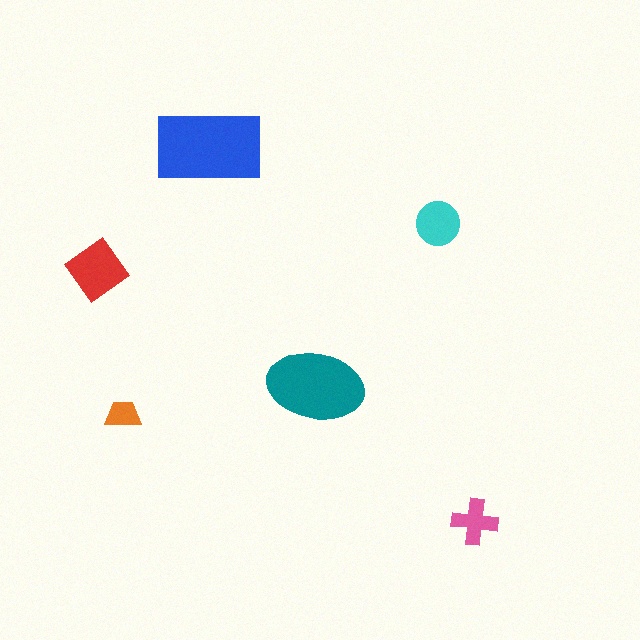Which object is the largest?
The blue rectangle.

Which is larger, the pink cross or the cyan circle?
The cyan circle.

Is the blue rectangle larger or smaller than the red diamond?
Larger.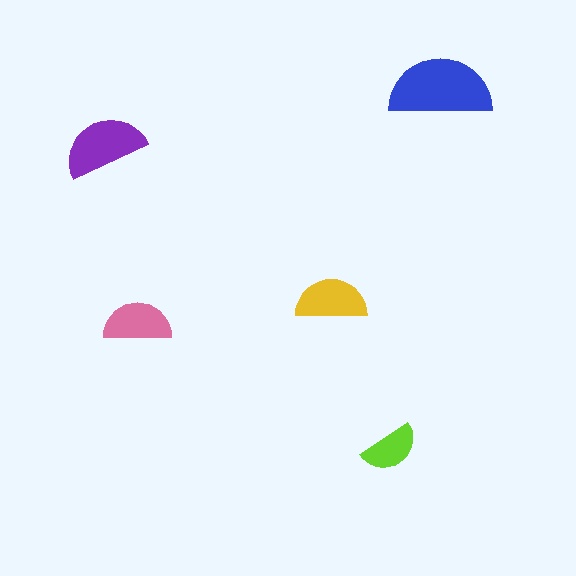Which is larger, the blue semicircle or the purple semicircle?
The blue one.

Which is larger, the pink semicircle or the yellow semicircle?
The yellow one.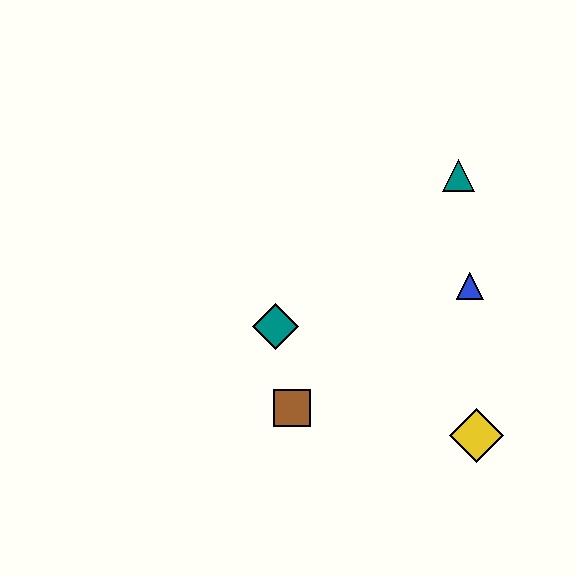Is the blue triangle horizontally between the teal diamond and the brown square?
No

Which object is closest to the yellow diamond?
The blue triangle is closest to the yellow diamond.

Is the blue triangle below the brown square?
No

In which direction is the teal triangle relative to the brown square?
The teal triangle is above the brown square.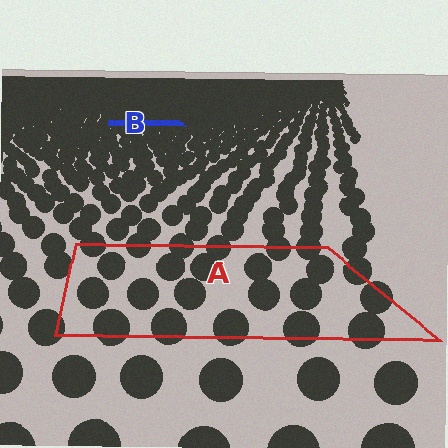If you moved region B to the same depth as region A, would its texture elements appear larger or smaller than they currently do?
They would appear larger. At a closer depth, the same texture elements are projected at a bigger on-screen size.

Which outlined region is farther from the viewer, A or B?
Region B is farther from the viewer — the texture elements inside it appear smaller and more densely packed.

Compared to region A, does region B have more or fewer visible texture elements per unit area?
Region B has more texture elements per unit area — they are packed more densely because it is farther away.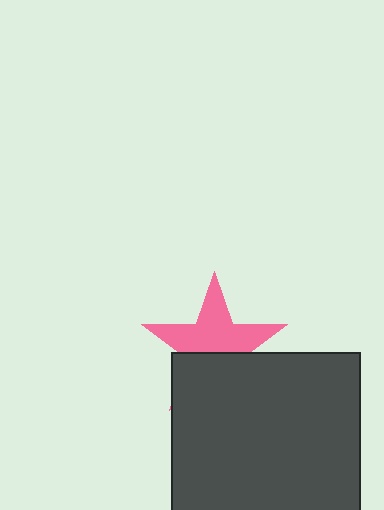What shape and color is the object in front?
The object in front is a dark gray square.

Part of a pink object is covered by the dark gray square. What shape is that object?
It is a star.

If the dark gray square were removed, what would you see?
You would see the complete pink star.